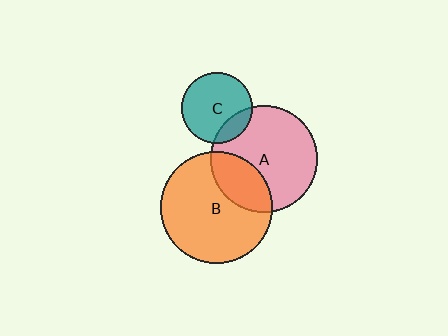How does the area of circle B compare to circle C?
Approximately 2.5 times.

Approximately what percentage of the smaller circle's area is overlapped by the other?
Approximately 25%.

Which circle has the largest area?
Circle B (orange).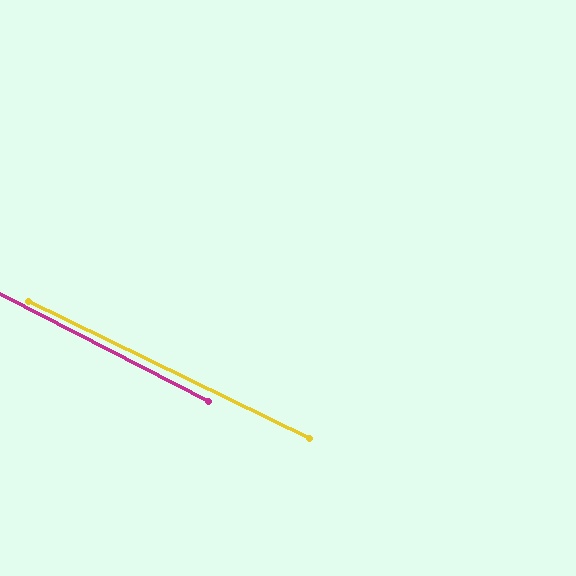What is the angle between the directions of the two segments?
Approximately 1 degree.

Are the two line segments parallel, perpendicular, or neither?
Parallel — their directions differ by only 1.3°.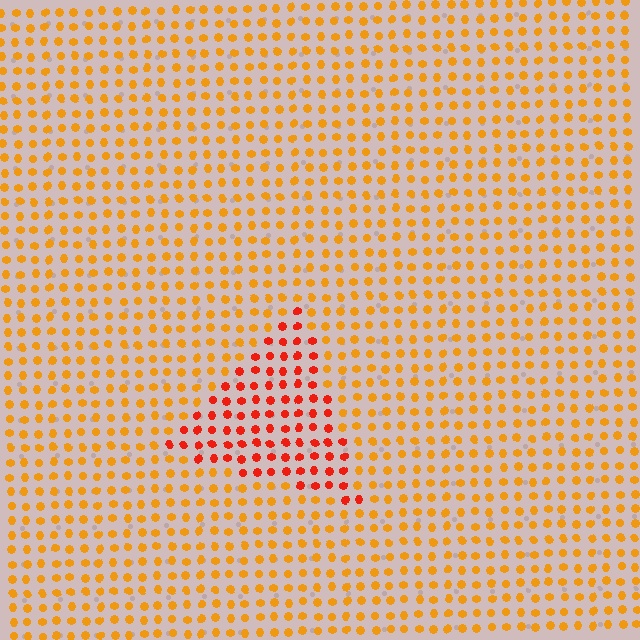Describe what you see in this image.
The image is filled with small orange elements in a uniform arrangement. A triangle-shaped region is visible where the elements are tinted to a slightly different hue, forming a subtle color boundary.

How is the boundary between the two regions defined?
The boundary is defined purely by a slight shift in hue (about 34 degrees). Spacing, size, and orientation are identical on both sides.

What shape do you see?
I see a triangle.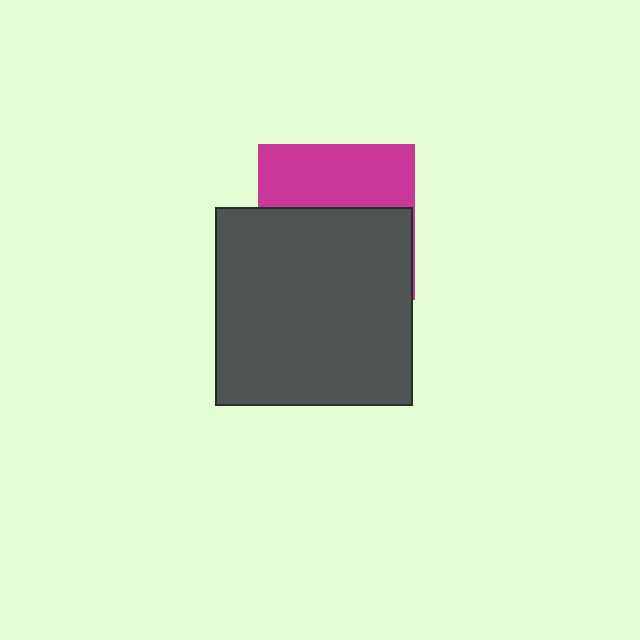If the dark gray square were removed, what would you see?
You would see the complete magenta square.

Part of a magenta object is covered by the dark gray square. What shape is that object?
It is a square.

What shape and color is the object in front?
The object in front is a dark gray square.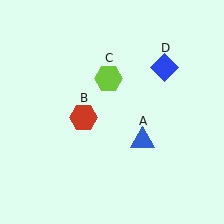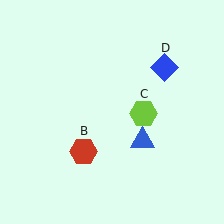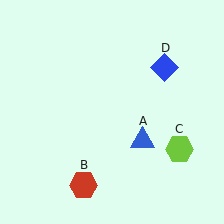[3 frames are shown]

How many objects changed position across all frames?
2 objects changed position: red hexagon (object B), lime hexagon (object C).